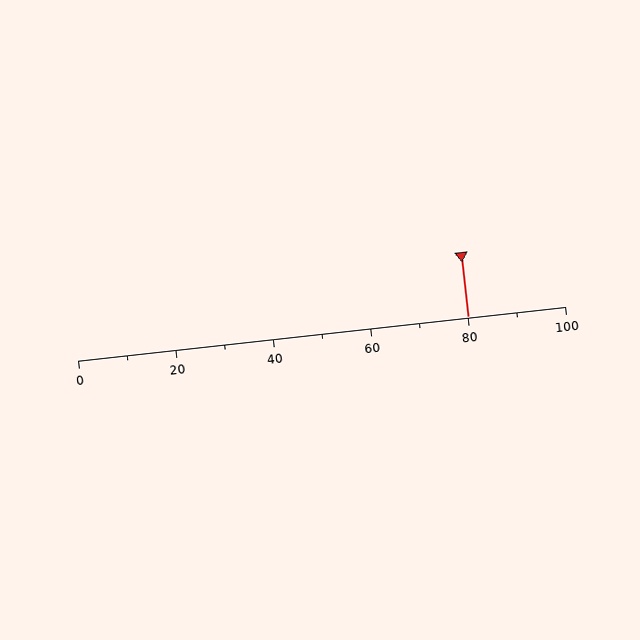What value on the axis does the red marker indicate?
The marker indicates approximately 80.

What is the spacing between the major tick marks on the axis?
The major ticks are spaced 20 apart.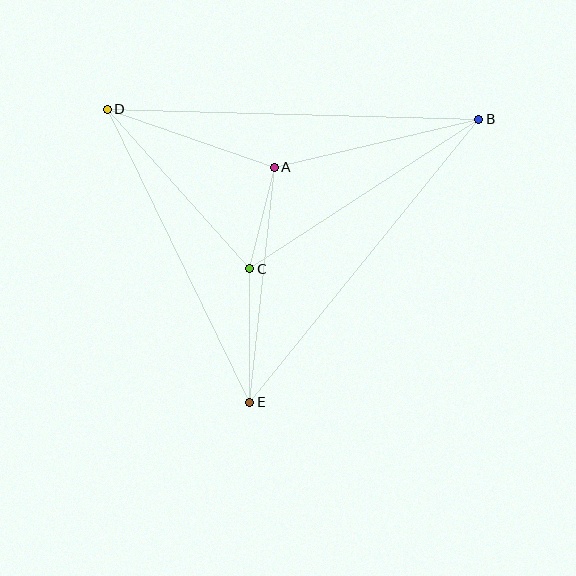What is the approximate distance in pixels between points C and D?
The distance between C and D is approximately 214 pixels.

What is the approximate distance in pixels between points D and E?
The distance between D and E is approximately 326 pixels.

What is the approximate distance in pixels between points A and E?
The distance between A and E is approximately 237 pixels.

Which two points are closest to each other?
Points A and C are closest to each other.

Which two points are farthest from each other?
Points B and D are farthest from each other.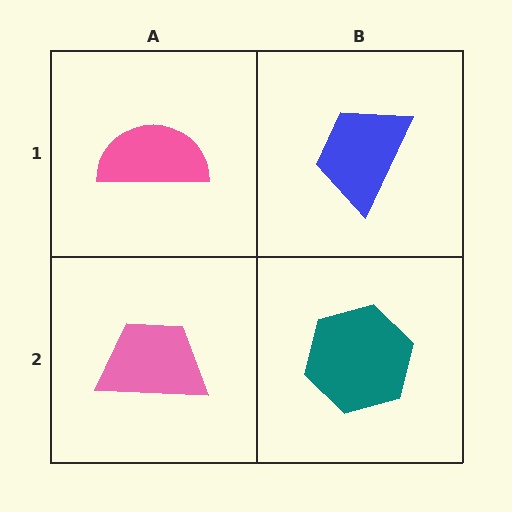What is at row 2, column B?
A teal hexagon.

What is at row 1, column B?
A blue trapezoid.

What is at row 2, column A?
A pink trapezoid.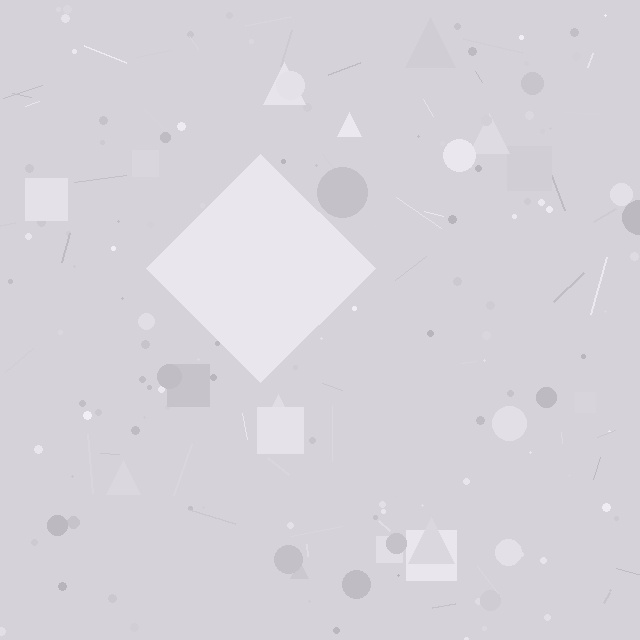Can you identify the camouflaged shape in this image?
The camouflaged shape is a diamond.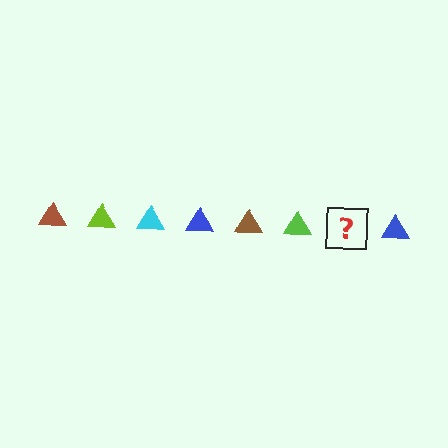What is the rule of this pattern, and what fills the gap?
The rule is that the pattern cycles through brown, lime, cyan, blue triangles. The gap should be filled with a cyan triangle.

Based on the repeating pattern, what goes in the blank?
The blank should be a cyan triangle.